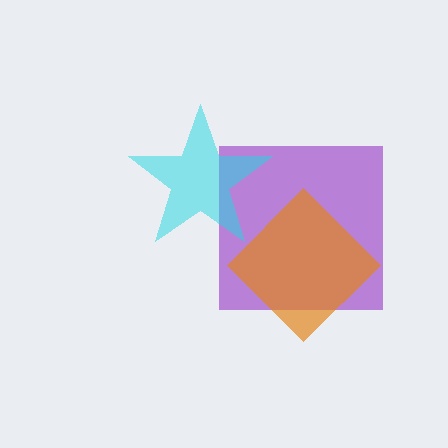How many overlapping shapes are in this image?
There are 3 overlapping shapes in the image.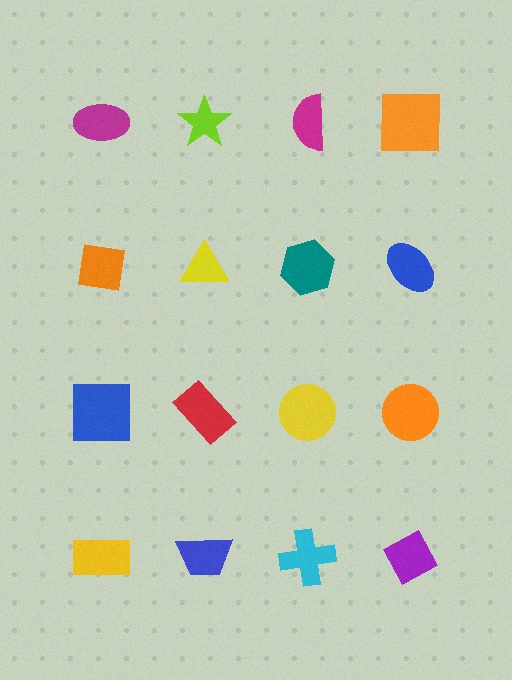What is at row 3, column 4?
An orange circle.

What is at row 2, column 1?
An orange square.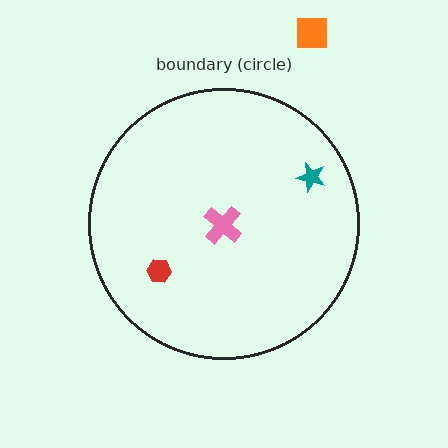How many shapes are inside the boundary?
3 inside, 1 outside.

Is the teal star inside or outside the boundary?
Inside.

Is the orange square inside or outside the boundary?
Outside.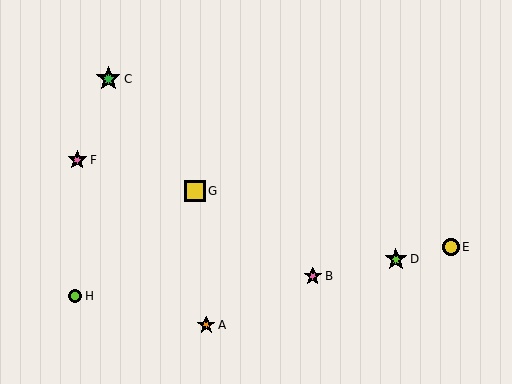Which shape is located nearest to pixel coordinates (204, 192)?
The yellow square (labeled G) at (195, 191) is nearest to that location.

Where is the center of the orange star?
The center of the orange star is at (206, 325).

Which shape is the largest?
The green star (labeled C) is the largest.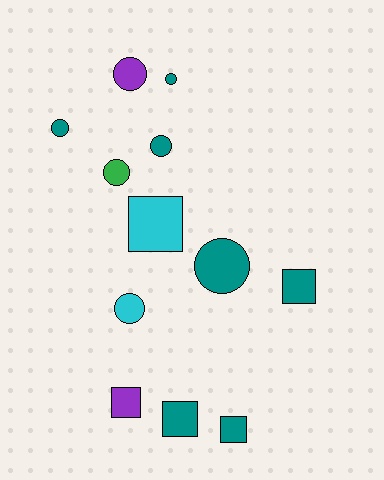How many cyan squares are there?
There is 1 cyan square.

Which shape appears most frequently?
Circle, with 7 objects.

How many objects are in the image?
There are 12 objects.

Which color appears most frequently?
Teal, with 7 objects.